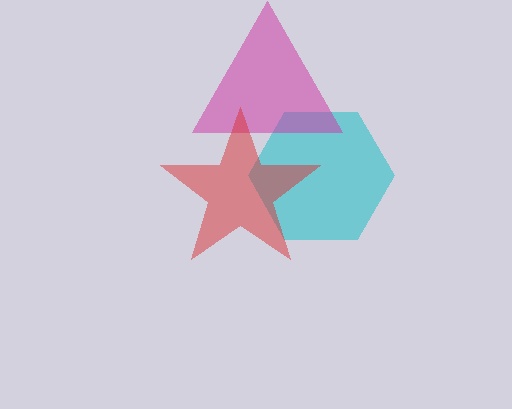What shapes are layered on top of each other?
The layered shapes are: a cyan hexagon, a magenta triangle, a red star.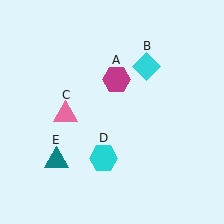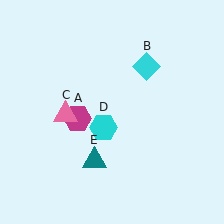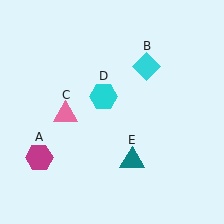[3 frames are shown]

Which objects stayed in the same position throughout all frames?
Cyan diamond (object B) and pink triangle (object C) remained stationary.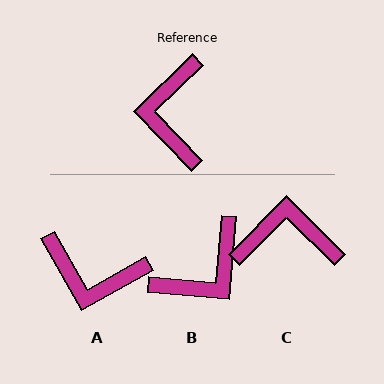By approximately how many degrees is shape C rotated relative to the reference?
Approximately 89 degrees clockwise.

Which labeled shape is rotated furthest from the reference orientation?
B, about 131 degrees away.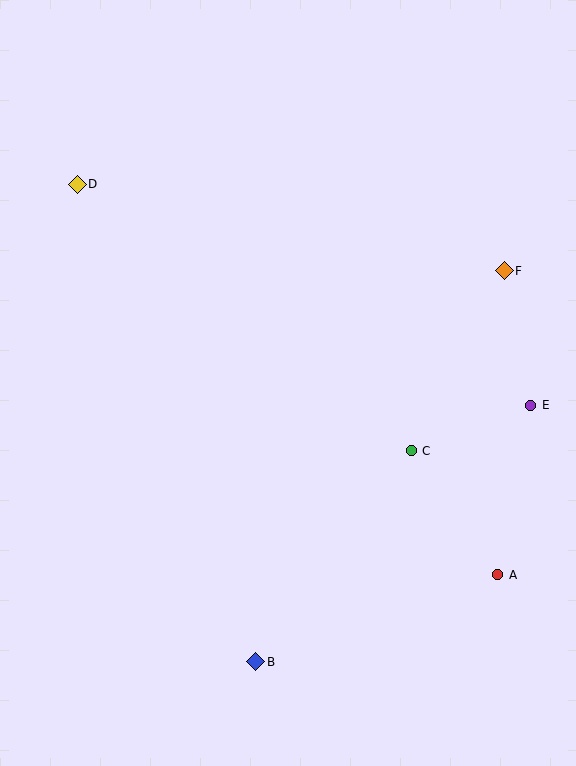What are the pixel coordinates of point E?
Point E is at (531, 405).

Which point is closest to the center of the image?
Point C at (411, 451) is closest to the center.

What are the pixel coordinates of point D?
Point D is at (77, 184).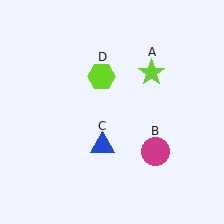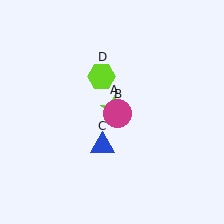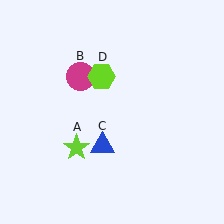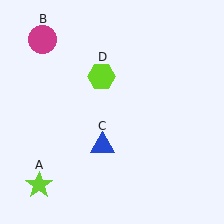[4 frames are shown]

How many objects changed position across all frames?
2 objects changed position: lime star (object A), magenta circle (object B).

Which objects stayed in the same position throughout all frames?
Blue triangle (object C) and lime hexagon (object D) remained stationary.